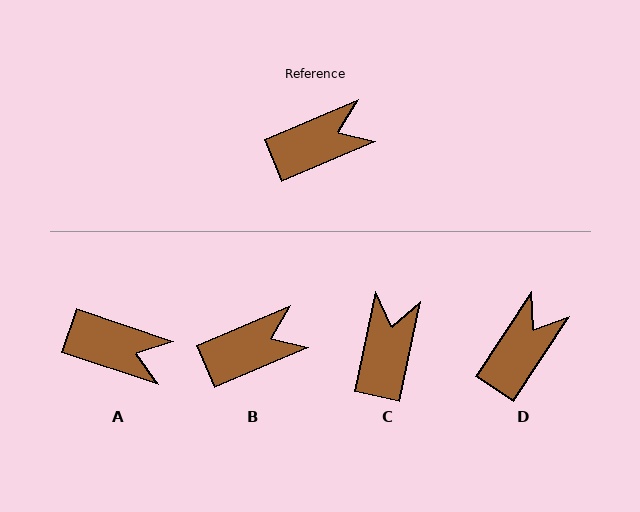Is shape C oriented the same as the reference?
No, it is off by about 55 degrees.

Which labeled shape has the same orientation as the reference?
B.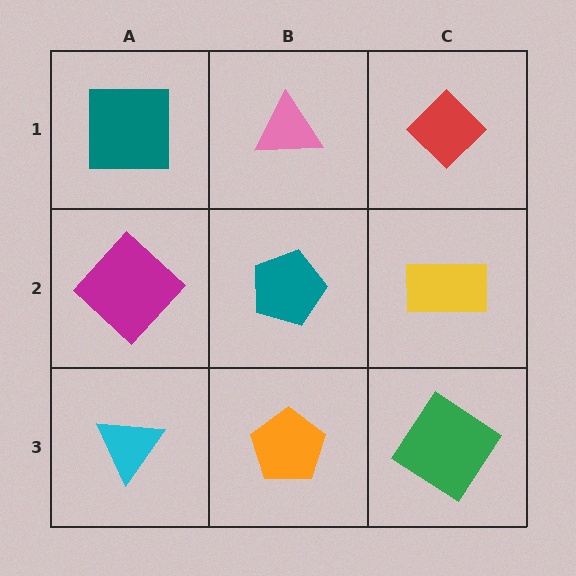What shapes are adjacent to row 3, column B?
A teal pentagon (row 2, column B), a cyan triangle (row 3, column A), a green diamond (row 3, column C).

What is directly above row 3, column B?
A teal pentagon.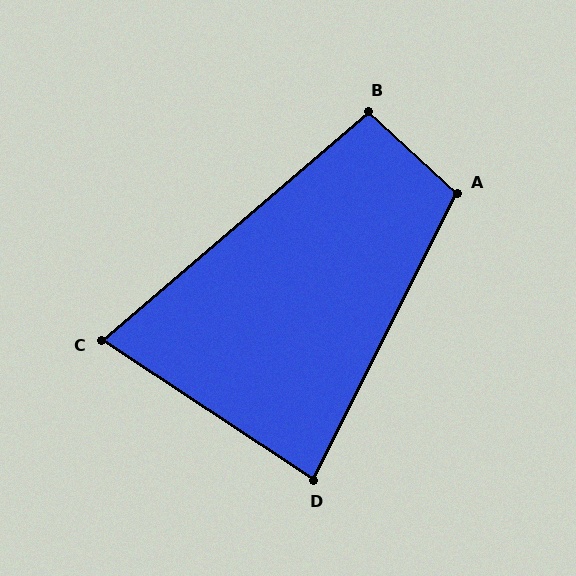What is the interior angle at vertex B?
Approximately 97 degrees (obtuse).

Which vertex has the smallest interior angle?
C, at approximately 74 degrees.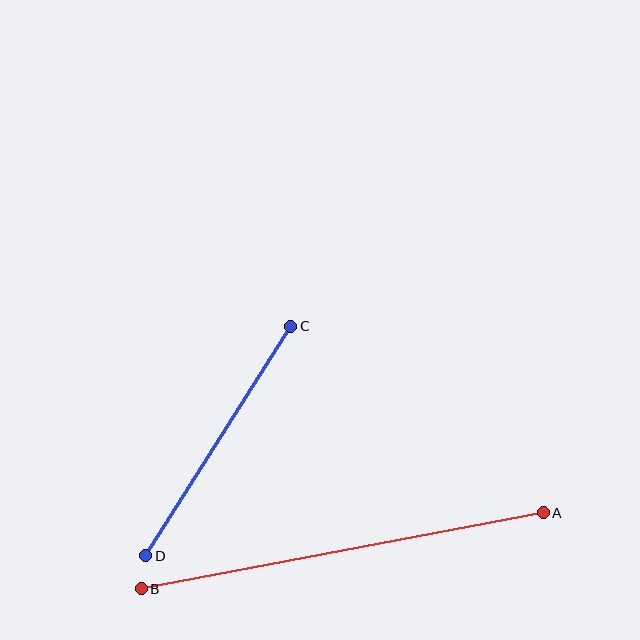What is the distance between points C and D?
The distance is approximately 272 pixels.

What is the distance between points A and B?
The distance is approximately 409 pixels.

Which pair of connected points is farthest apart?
Points A and B are farthest apart.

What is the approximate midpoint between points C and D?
The midpoint is at approximately (218, 441) pixels.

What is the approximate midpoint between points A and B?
The midpoint is at approximately (342, 551) pixels.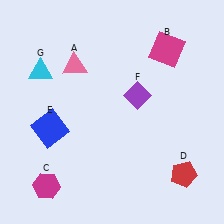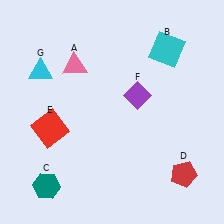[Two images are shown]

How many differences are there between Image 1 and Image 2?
There are 3 differences between the two images.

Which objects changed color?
B changed from magenta to cyan. C changed from magenta to teal. E changed from blue to red.